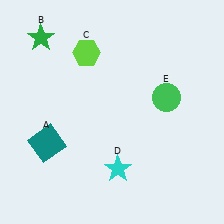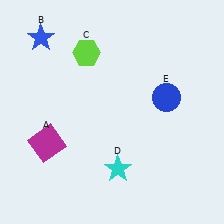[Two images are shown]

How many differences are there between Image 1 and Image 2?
There are 3 differences between the two images.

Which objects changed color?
A changed from teal to magenta. B changed from green to blue. E changed from green to blue.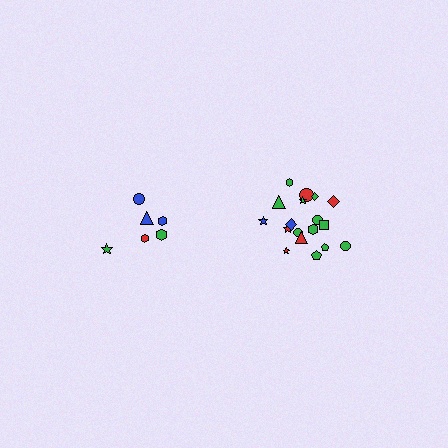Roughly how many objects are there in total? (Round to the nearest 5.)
Roughly 25 objects in total.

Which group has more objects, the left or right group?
The right group.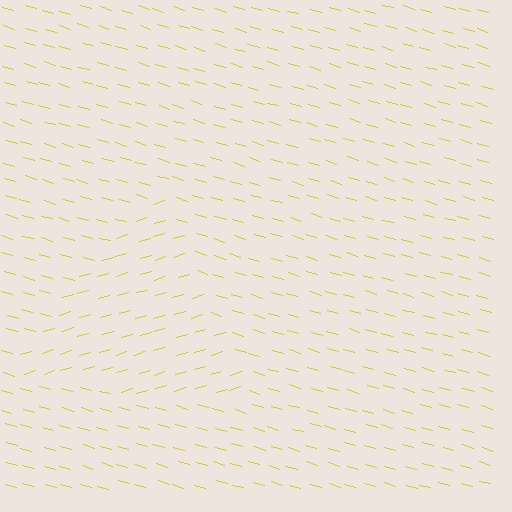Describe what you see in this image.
The image is filled with small yellow line segments. A triangle region in the image has lines oriented differently from the surrounding lines, creating a visible texture boundary.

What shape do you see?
I see a triangle.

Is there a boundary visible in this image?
Yes, there is a texture boundary formed by a change in line orientation.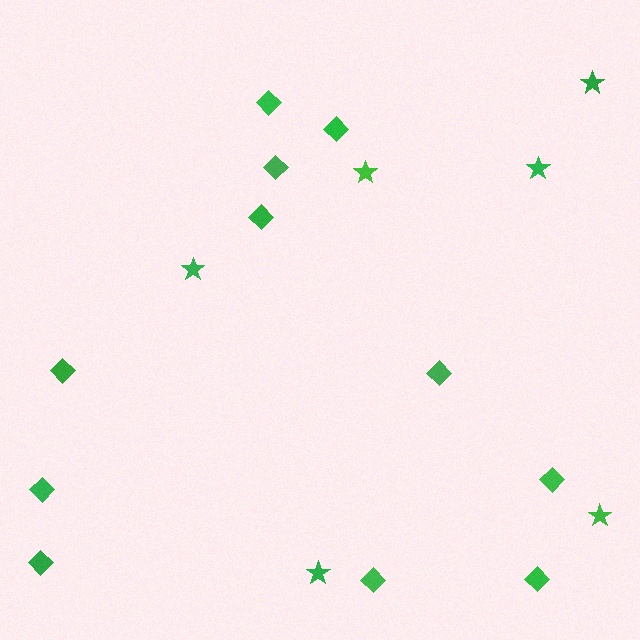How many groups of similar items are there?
There are 2 groups: one group of diamonds (11) and one group of stars (6).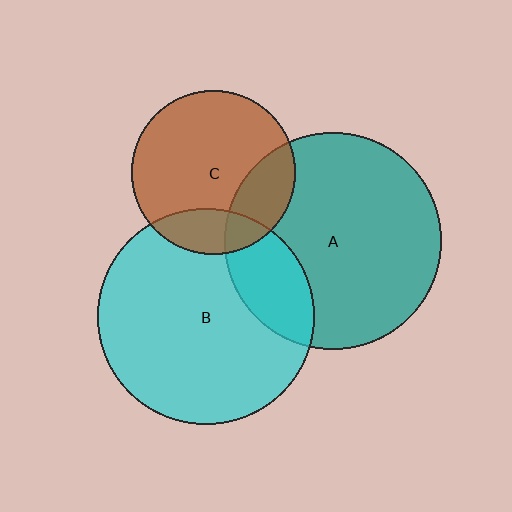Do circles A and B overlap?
Yes.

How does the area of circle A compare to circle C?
Approximately 1.7 times.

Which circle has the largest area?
Circle A (teal).